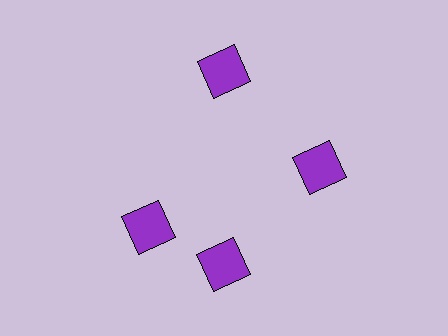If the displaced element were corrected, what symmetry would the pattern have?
It would have 4-fold rotational symmetry — the pattern would map onto itself every 90 degrees.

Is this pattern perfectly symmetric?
No. The 4 purple squares are arranged in a ring, but one element near the 9 o'clock position is rotated out of alignment along the ring, breaking the 4-fold rotational symmetry.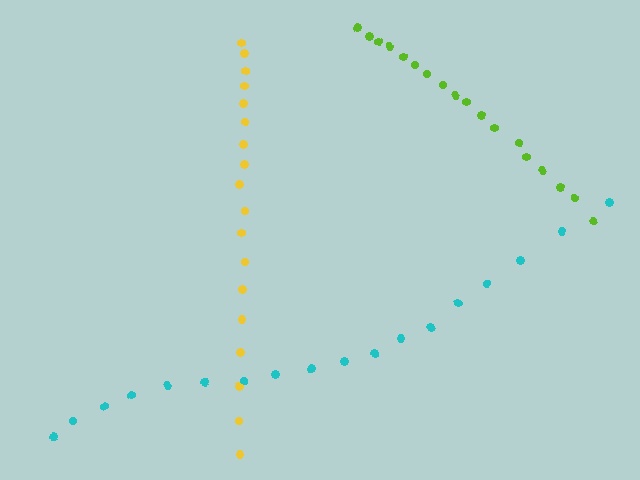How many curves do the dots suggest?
There are 3 distinct paths.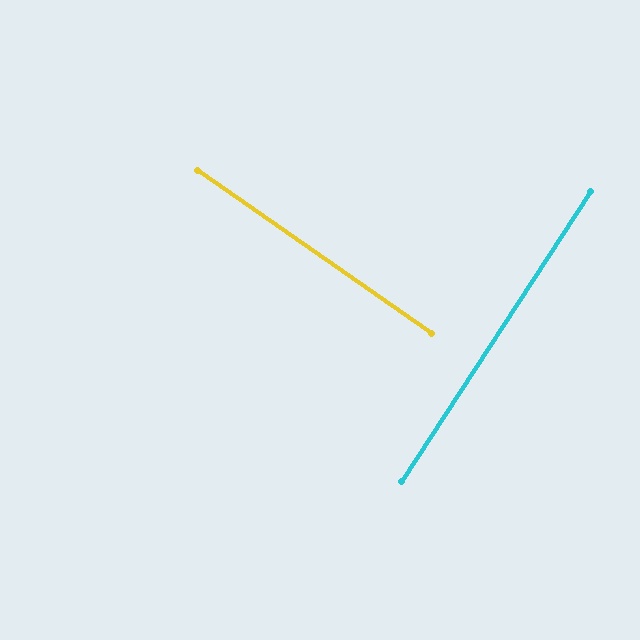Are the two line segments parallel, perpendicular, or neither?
Perpendicular — they meet at approximately 88°.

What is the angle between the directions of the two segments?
Approximately 88 degrees.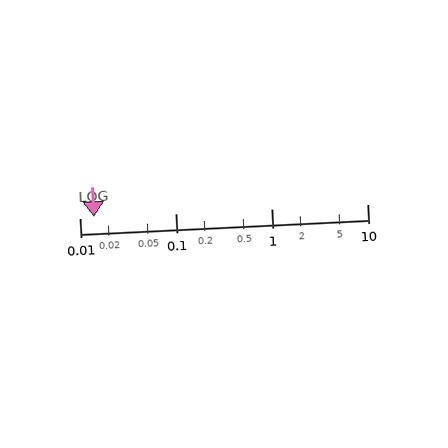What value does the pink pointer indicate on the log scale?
The pointer indicates approximately 0.014.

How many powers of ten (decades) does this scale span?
The scale spans 3 decades, from 0.01 to 10.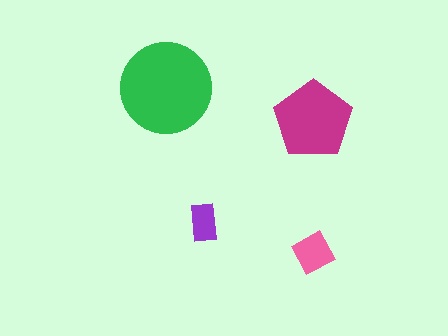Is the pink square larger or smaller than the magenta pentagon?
Smaller.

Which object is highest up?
The green circle is topmost.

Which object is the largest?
The green circle.